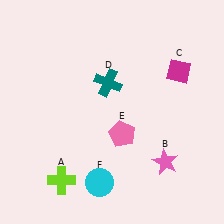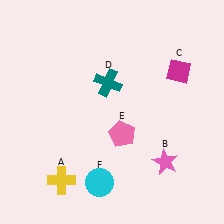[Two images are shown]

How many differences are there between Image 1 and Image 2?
There is 1 difference between the two images.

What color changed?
The cross (A) changed from lime in Image 1 to yellow in Image 2.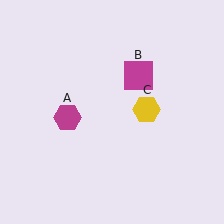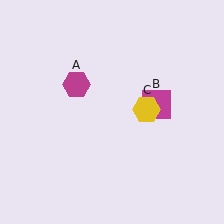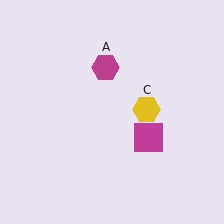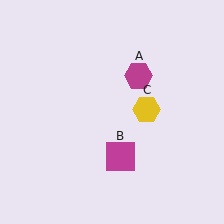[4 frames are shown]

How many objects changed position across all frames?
2 objects changed position: magenta hexagon (object A), magenta square (object B).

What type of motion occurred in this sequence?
The magenta hexagon (object A), magenta square (object B) rotated clockwise around the center of the scene.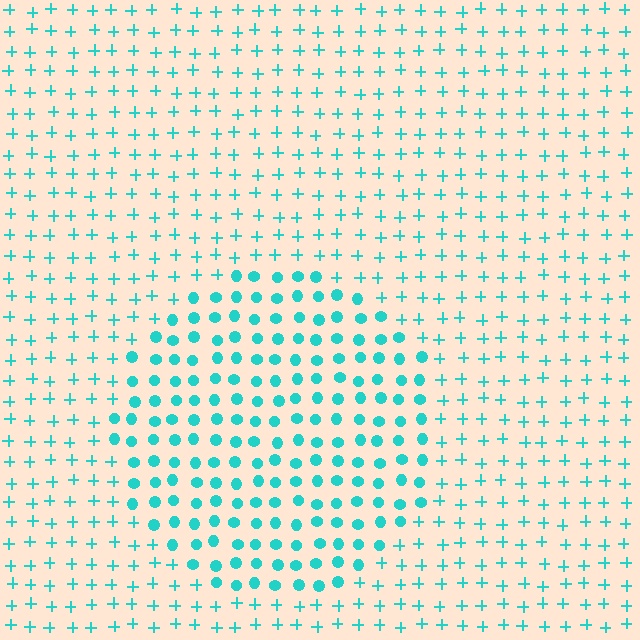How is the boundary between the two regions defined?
The boundary is defined by a change in element shape: circles inside vs. plus signs outside. All elements share the same color and spacing.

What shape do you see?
I see a circle.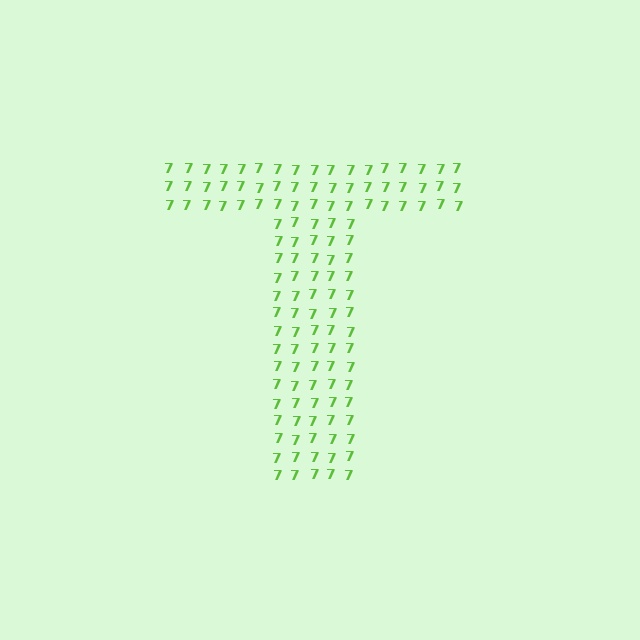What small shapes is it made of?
It is made of small digit 7's.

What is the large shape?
The large shape is the letter T.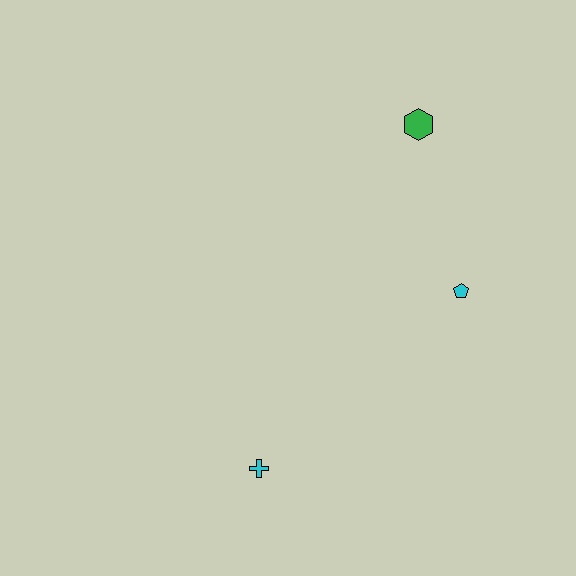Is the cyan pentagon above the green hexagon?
No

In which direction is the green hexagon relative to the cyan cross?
The green hexagon is above the cyan cross.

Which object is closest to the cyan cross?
The cyan pentagon is closest to the cyan cross.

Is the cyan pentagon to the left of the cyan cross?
No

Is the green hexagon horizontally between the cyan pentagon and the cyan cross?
Yes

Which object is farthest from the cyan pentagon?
The cyan cross is farthest from the cyan pentagon.